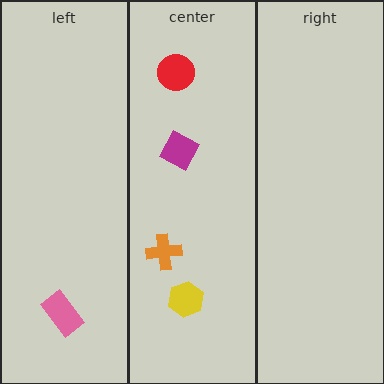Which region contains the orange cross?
The center region.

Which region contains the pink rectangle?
The left region.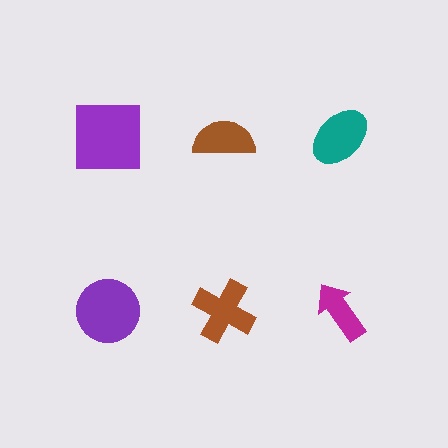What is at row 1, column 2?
A brown semicircle.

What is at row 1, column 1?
A purple square.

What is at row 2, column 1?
A purple circle.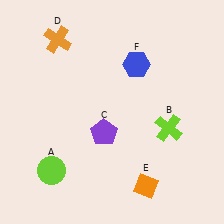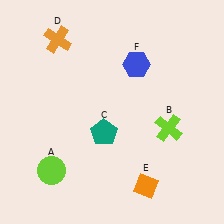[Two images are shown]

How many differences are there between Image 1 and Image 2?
There is 1 difference between the two images.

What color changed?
The pentagon (C) changed from purple in Image 1 to teal in Image 2.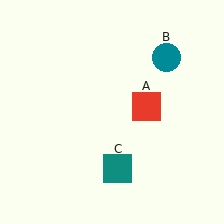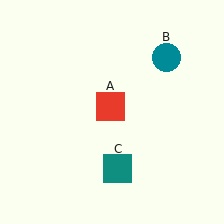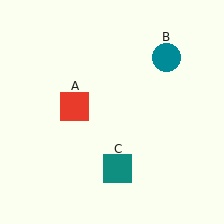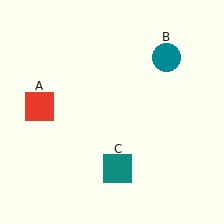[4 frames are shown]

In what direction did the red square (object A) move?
The red square (object A) moved left.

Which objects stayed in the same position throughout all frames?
Teal circle (object B) and teal square (object C) remained stationary.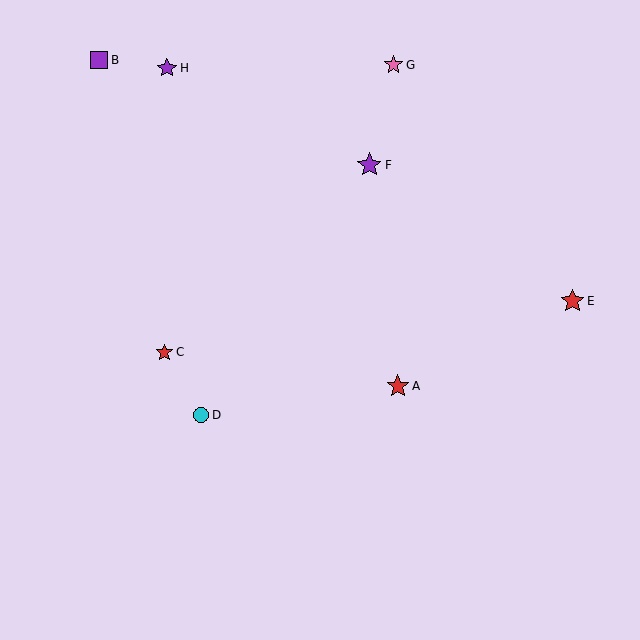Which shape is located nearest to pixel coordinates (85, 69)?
The purple square (labeled B) at (99, 60) is nearest to that location.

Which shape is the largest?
The purple star (labeled F) is the largest.